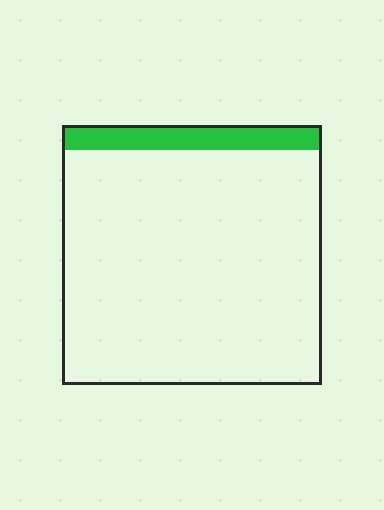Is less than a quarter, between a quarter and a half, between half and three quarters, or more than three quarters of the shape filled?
Less than a quarter.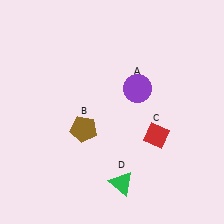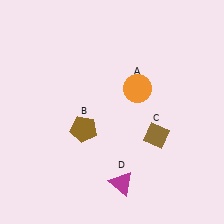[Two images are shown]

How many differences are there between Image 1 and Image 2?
There are 3 differences between the two images.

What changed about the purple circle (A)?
In Image 1, A is purple. In Image 2, it changed to orange.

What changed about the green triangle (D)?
In Image 1, D is green. In Image 2, it changed to magenta.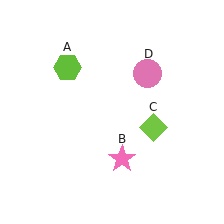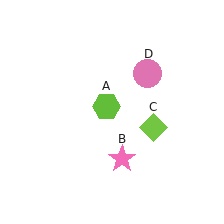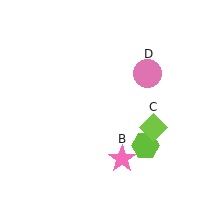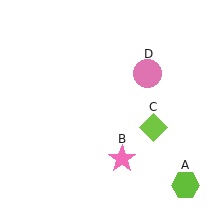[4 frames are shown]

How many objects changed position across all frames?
1 object changed position: lime hexagon (object A).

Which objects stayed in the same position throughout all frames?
Pink star (object B) and lime diamond (object C) and pink circle (object D) remained stationary.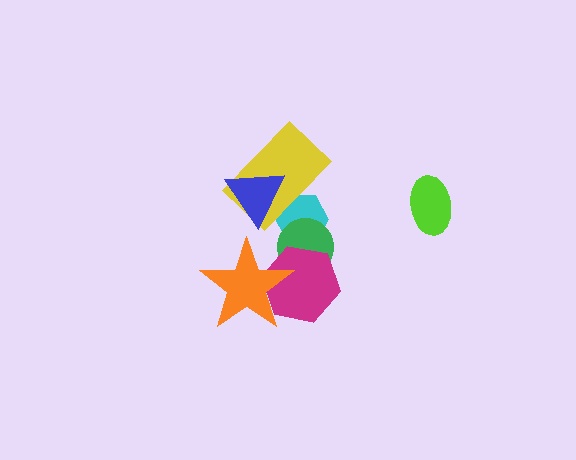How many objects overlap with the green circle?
2 objects overlap with the green circle.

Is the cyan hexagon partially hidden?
Yes, it is partially covered by another shape.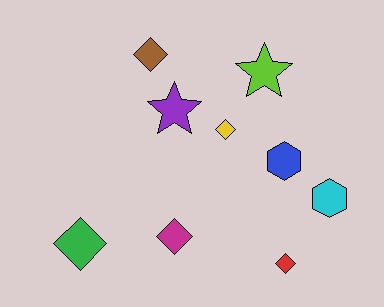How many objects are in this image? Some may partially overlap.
There are 9 objects.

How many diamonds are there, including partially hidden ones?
There are 5 diamonds.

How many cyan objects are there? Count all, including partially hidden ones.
There is 1 cyan object.